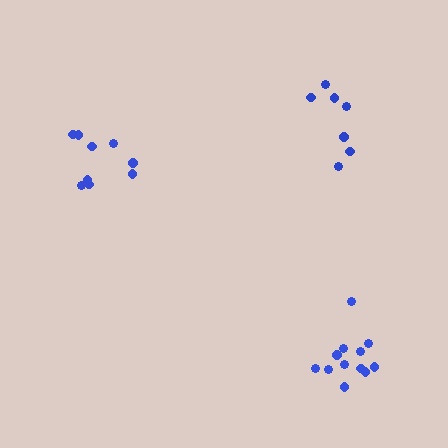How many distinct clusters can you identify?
There are 3 distinct clusters.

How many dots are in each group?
Group 1: 7 dots, Group 2: 9 dots, Group 3: 12 dots (28 total).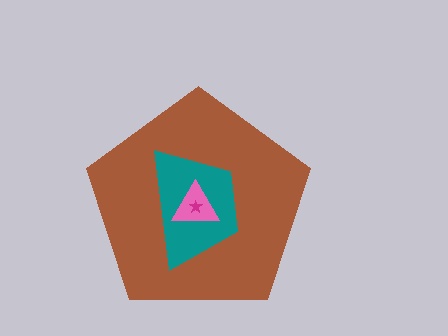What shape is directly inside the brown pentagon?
The teal trapezoid.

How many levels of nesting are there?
4.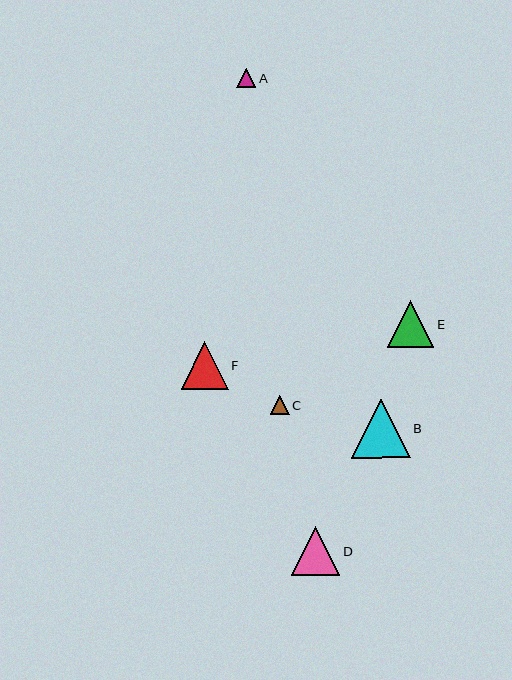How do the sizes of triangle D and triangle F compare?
Triangle D and triangle F are approximately the same size.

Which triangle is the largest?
Triangle B is the largest with a size of approximately 59 pixels.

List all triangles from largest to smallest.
From largest to smallest: B, D, F, E, A, C.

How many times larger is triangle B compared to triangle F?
Triangle B is approximately 1.2 times the size of triangle F.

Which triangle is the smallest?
Triangle C is the smallest with a size of approximately 18 pixels.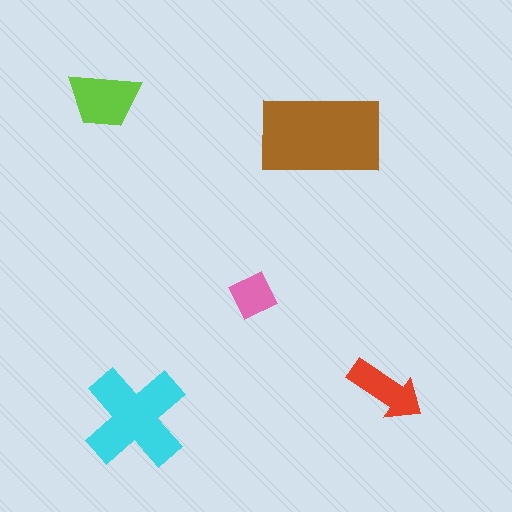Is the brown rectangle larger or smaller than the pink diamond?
Larger.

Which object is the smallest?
The pink diamond.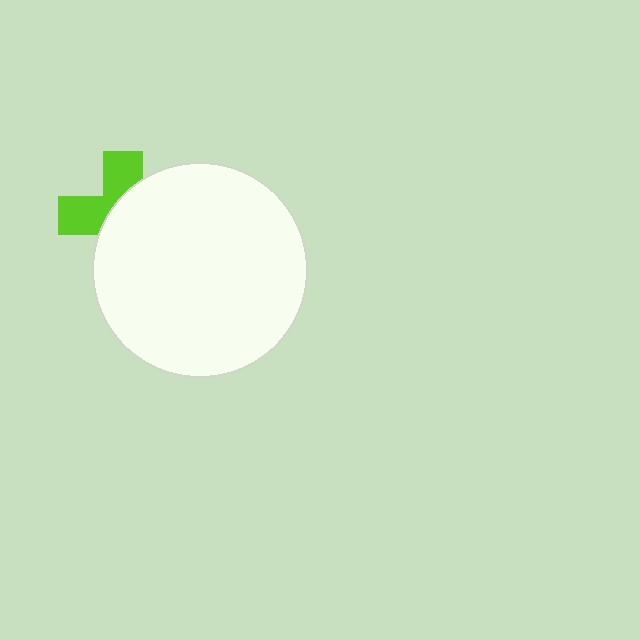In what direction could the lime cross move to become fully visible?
The lime cross could move left. That would shift it out from behind the white circle entirely.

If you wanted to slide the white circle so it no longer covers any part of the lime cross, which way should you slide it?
Slide it right — that is the most direct way to separate the two shapes.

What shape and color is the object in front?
The object in front is a white circle.